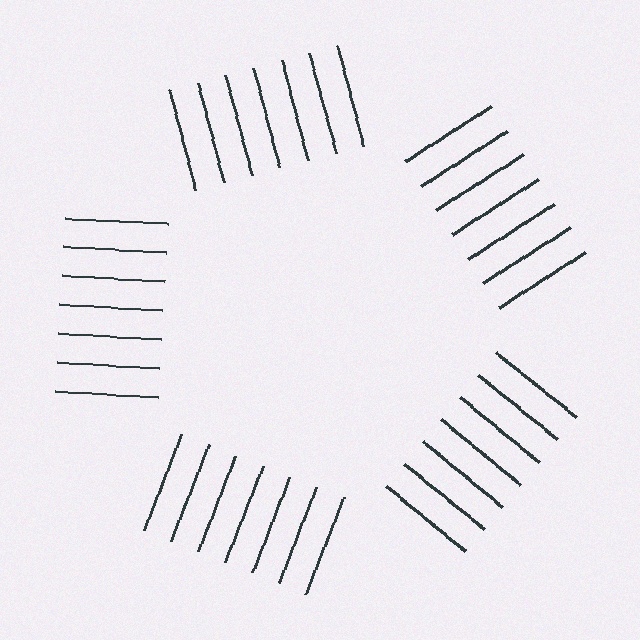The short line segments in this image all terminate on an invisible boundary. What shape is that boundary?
An illusory pentagon — the line segments terminate on its edges but no continuous stroke is drawn.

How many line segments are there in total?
35 — 7 along each of the 5 edges.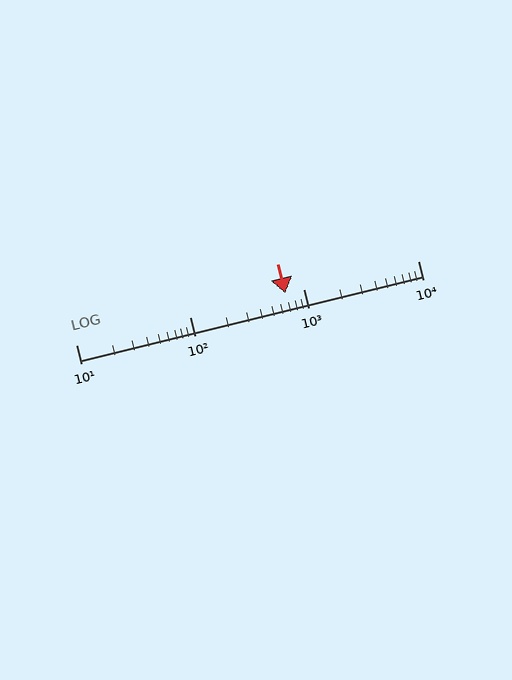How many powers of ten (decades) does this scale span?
The scale spans 3 decades, from 10 to 10000.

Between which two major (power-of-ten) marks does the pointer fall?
The pointer is between 100 and 1000.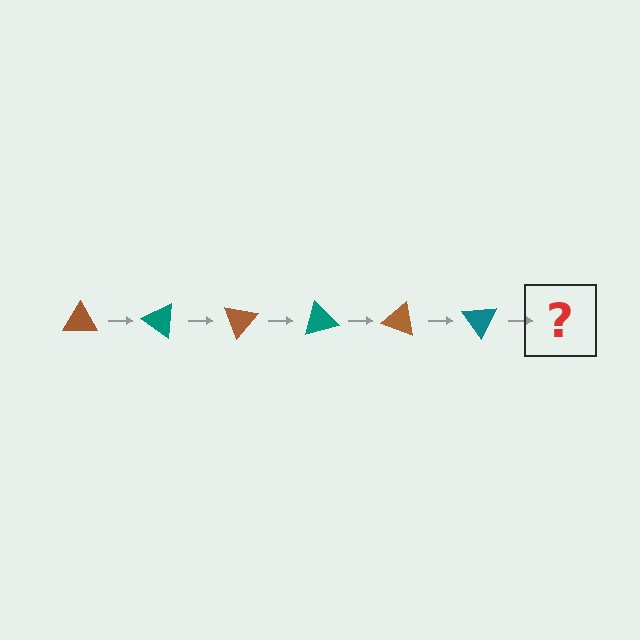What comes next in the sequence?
The next element should be a brown triangle, rotated 210 degrees from the start.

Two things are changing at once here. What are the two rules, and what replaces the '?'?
The two rules are that it rotates 35 degrees each step and the color cycles through brown and teal. The '?' should be a brown triangle, rotated 210 degrees from the start.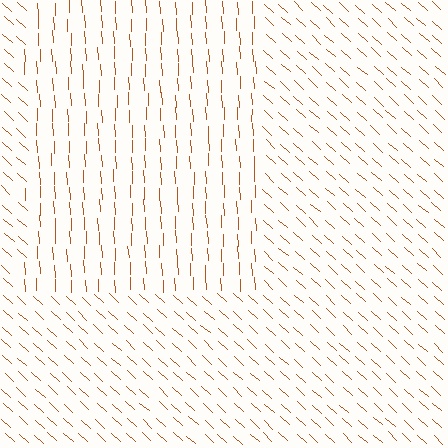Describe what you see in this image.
The image is filled with small brown line segments. A rectangle region in the image has lines oriented differently from the surrounding lines, creating a visible texture boundary.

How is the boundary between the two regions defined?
The boundary is defined purely by a change in line orientation (approximately 45 degrees difference). All lines are the same color and thickness.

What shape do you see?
I see a rectangle.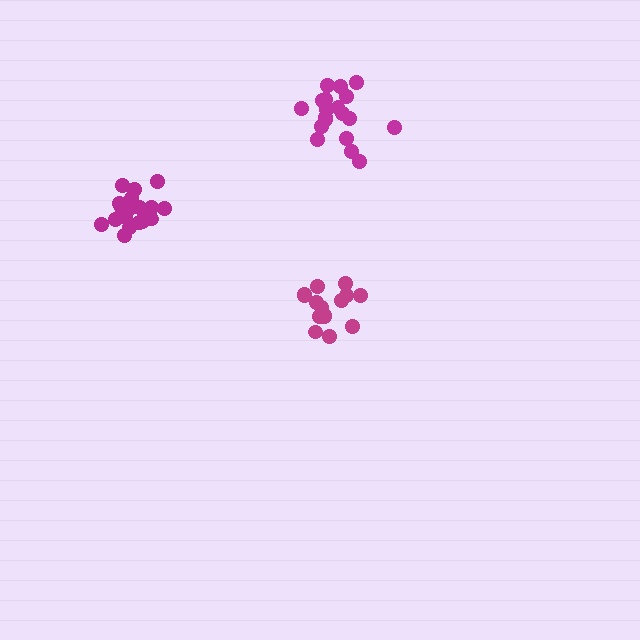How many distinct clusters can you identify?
There are 3 distinct clusters.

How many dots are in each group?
Group 1: 19 dots, Group 2: 20 dots, Group 3: 15 dots (54 total).